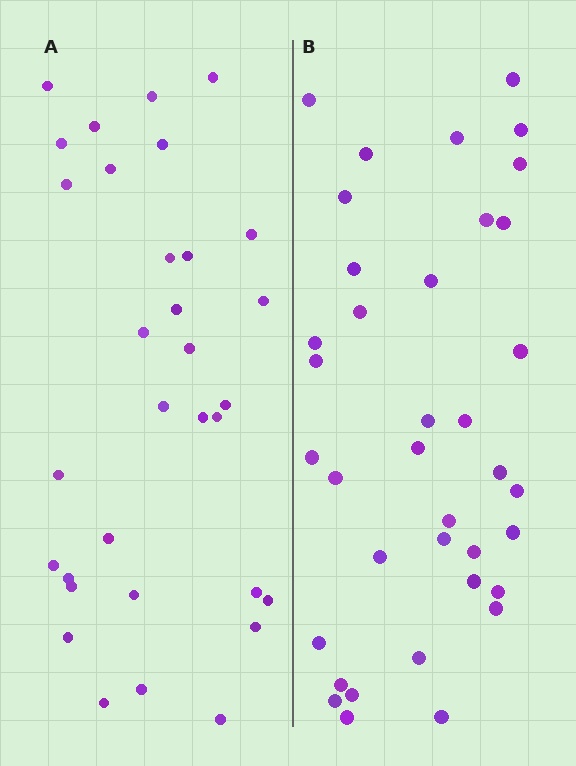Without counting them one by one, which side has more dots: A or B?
Region B (the right region) has more dots.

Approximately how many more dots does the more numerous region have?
Region B has about 5 more dots than region A.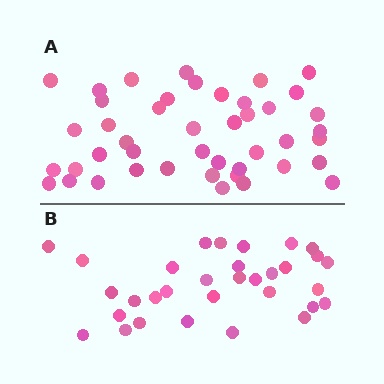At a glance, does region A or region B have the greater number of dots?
Region A (the top region) has more dots.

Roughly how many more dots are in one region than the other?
Region A has roughly 12 or so more dots than region B.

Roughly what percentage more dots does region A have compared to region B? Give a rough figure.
About 40% more.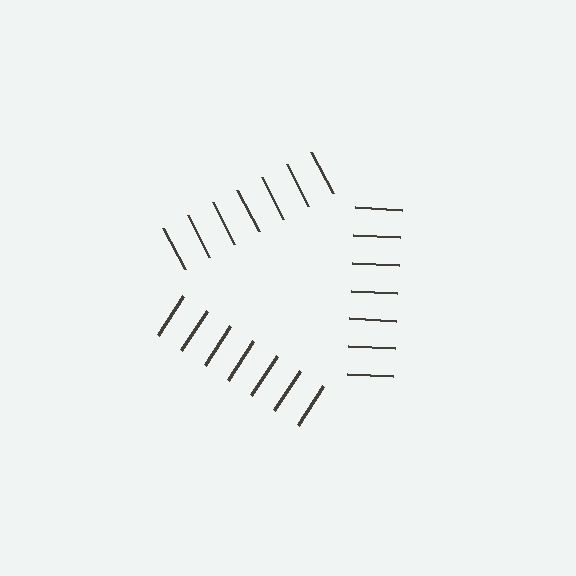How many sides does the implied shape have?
3 sides — the line-ends trace a triangle.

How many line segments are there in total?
21 — 7 along each of the 3 edges.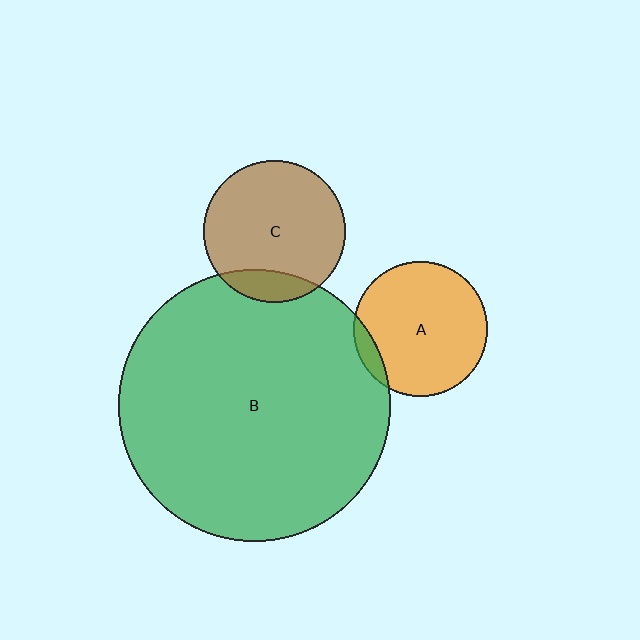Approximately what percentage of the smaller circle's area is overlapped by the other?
Approximately 15%.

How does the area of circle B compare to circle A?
Approximately 4.1 times.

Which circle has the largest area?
Circle B (green).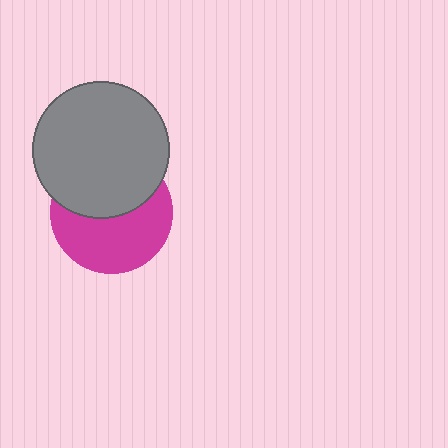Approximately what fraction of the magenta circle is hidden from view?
Roughly 46% of the magenta circle is hidden behind the gray circle.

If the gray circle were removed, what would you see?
You would see the complete magenta circle.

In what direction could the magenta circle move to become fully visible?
The magenta circle could move down. That would shift it out from behind the gray circle entirely.